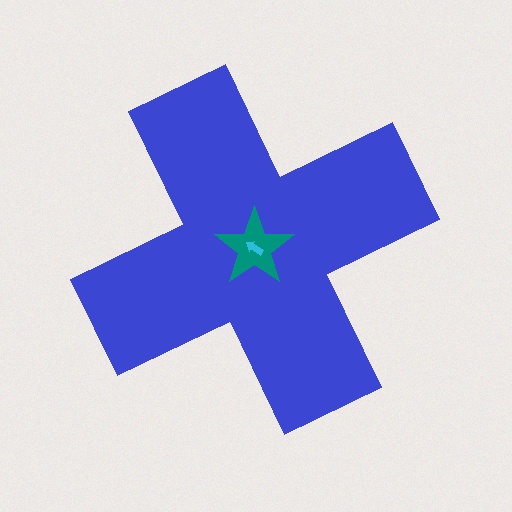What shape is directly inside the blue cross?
The teal star.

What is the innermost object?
The cyan arrow.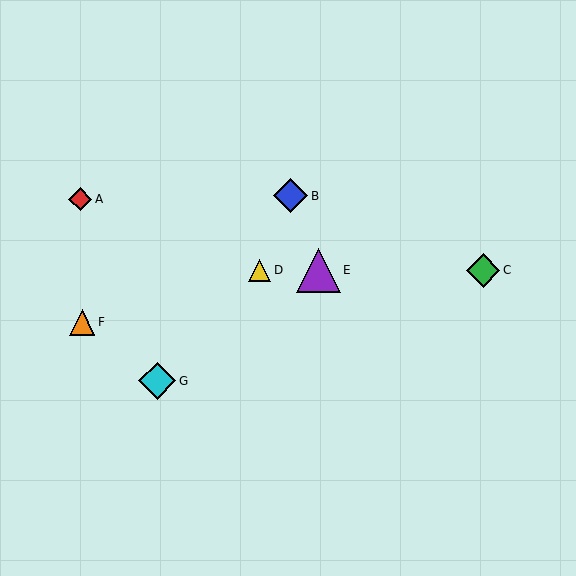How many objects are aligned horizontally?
3 objects (C, D, E) are aligned horizontally.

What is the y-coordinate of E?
Object E is at y≈270.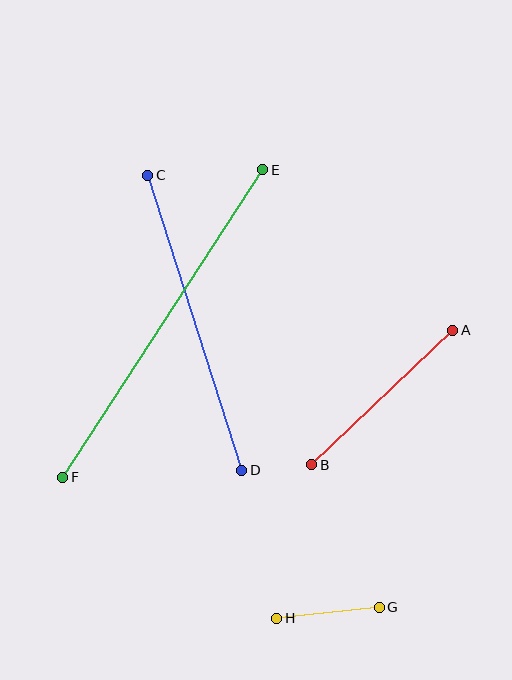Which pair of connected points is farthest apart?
Points E and F are farthest apart.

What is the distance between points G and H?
The distance is approximately 103 pixels.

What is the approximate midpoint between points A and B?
The midpoint is at approximately (382, 398) pixels.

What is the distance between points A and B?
The distance is approximately 195 pixels.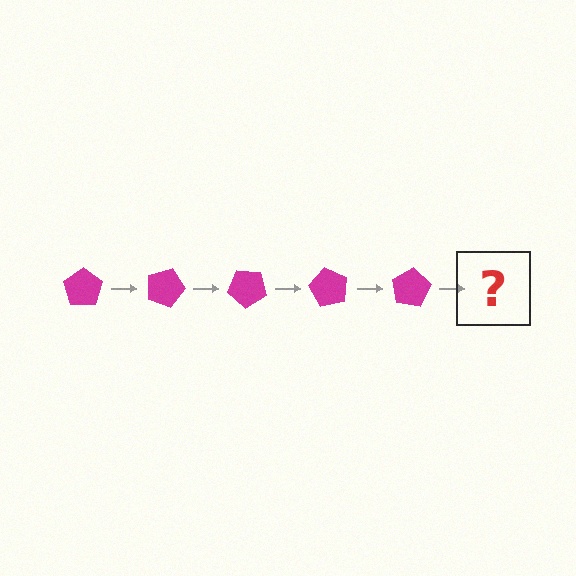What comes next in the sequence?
The next element should be a magenta pentagon rotated 100 degrees.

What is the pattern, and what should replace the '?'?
The pattern is that the pentagon rotates 20 degrees each step. The '?' should be a magenta pentagon rotated 100 degrees.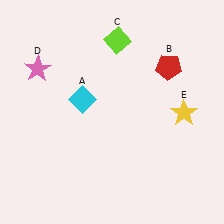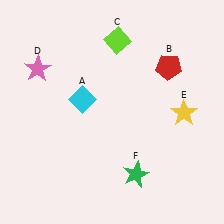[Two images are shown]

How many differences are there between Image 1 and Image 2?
There is 1 difference between the two images.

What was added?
A green star (F) was added in Image 2.